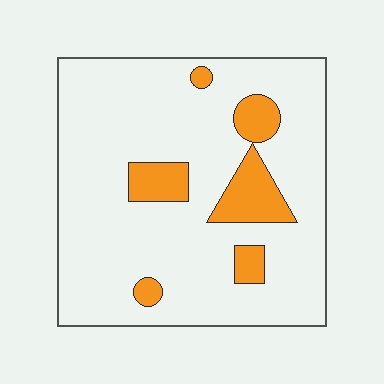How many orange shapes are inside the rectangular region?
6.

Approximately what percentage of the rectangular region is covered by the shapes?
Approximately 15%.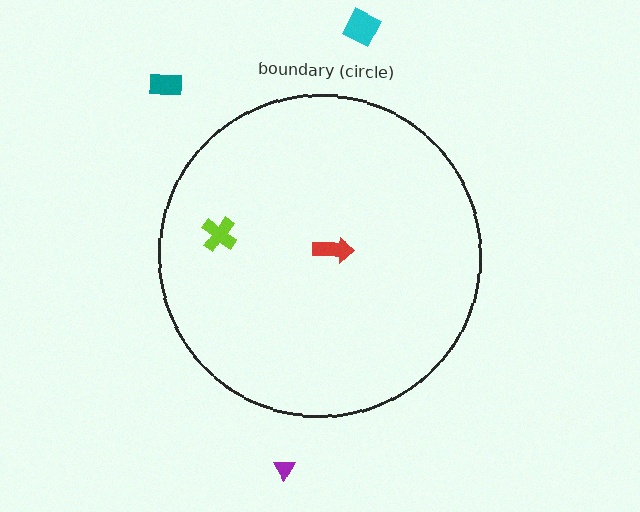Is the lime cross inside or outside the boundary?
Inside.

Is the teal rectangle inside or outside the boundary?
Outside.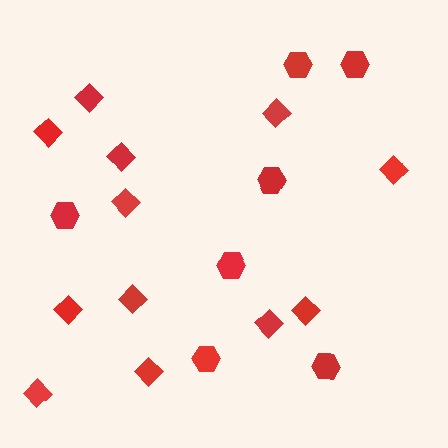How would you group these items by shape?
There are 2 groups: one group of hexagons (7) and one group of diamonds (12).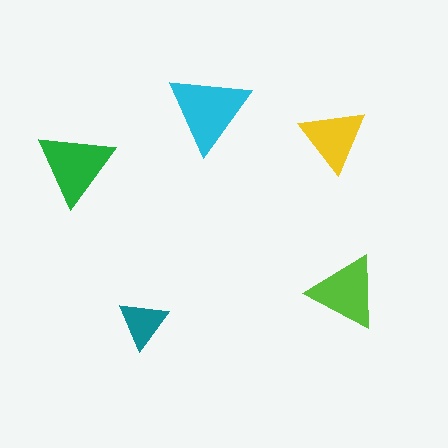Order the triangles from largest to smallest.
the cyan one, the green one, the lime one, the yellow one, the teal one.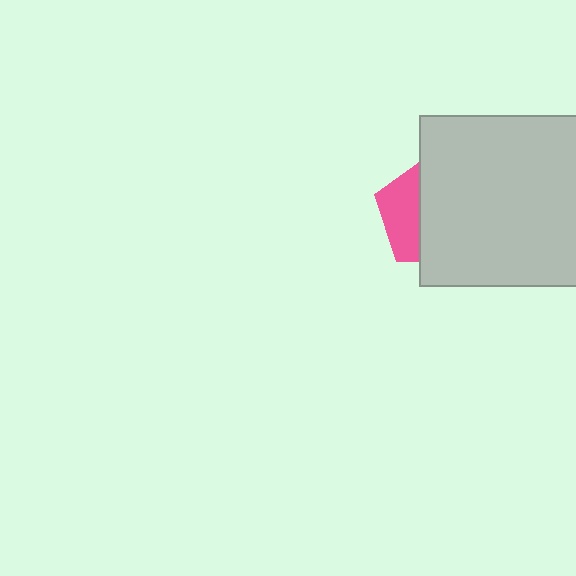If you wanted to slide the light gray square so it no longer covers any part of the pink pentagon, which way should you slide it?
Slide it right — that is the most direct way to separate the two shapes.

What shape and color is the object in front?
The object in front is a light gray square.